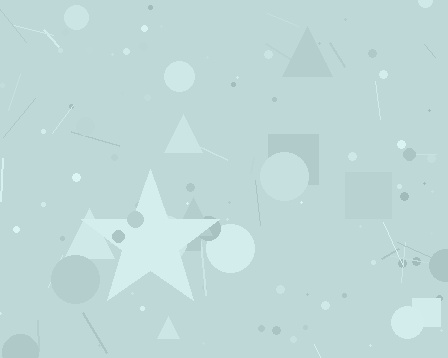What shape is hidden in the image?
A star is hidden in the image.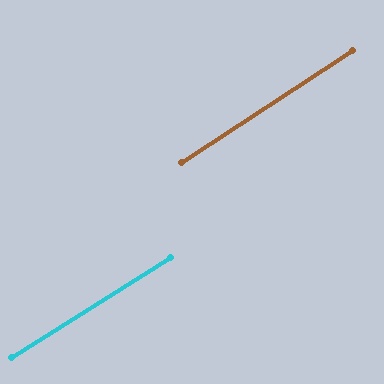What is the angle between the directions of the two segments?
Approximately 1 degree.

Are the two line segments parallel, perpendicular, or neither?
Parallel — their directions differ by only 0.8°.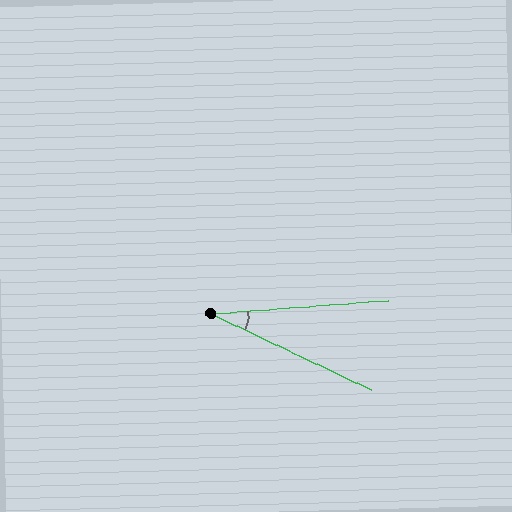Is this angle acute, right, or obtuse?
It is acute.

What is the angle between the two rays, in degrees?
Approximately 29 degrees.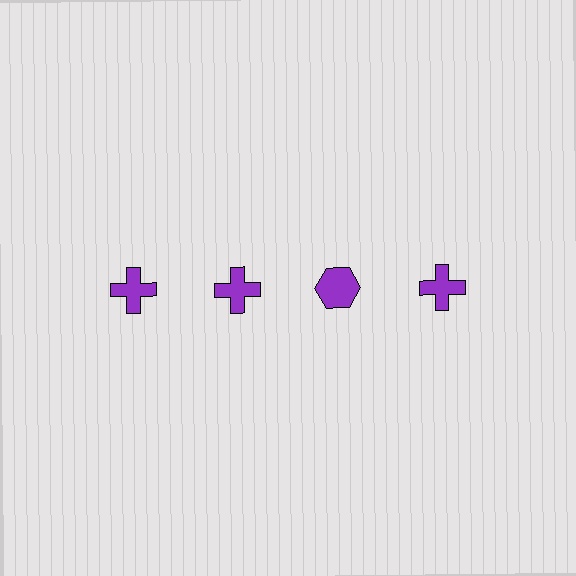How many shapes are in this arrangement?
There are 4 shapes arranged in a grid pattern.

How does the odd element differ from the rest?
It has a different shape: hexagon instead of cross.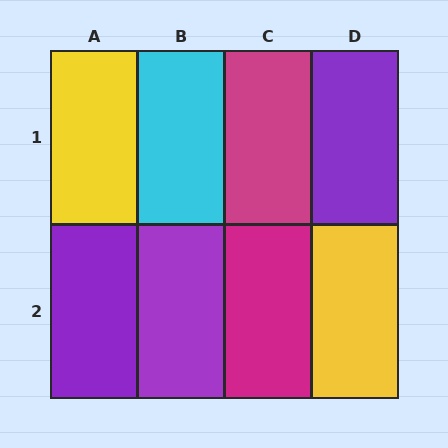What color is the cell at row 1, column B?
Cyan.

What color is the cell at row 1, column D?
Purple.